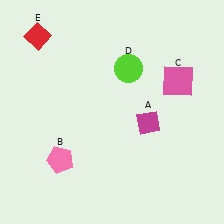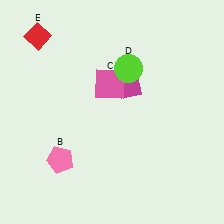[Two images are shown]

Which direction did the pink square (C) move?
The pink square (C) moved left.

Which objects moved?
The objects that moved are: the magenta diamond (A), the pink square (C).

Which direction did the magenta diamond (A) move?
The magenta diamond (A) moved up.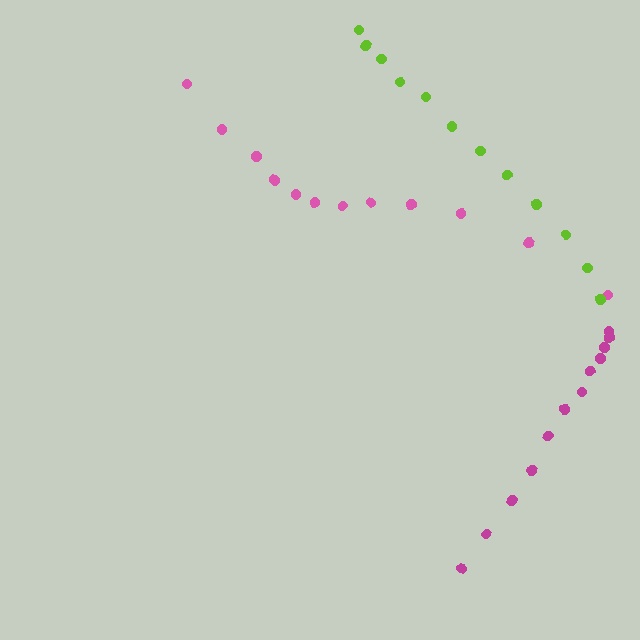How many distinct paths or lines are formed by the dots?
There are 3 distinct paths.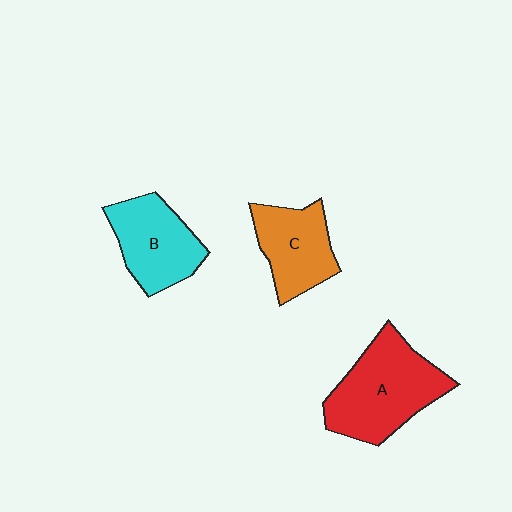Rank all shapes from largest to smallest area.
From largest to smallest: A (red), B (cyan), C (orange).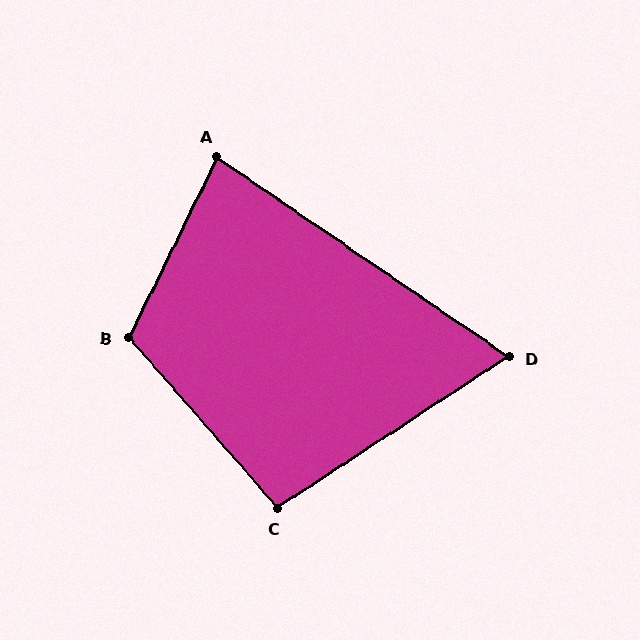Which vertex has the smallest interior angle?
D, at approximately 68 degrees.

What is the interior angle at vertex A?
Approximately 82 degrees (acute).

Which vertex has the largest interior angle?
B, at approximately 112 degrees.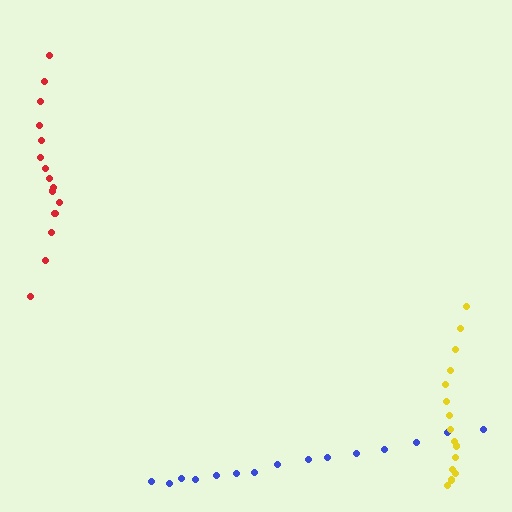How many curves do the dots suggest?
There are 3 distinct paths.